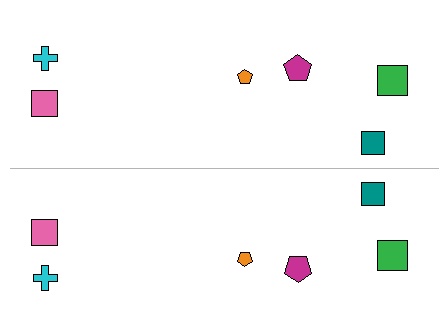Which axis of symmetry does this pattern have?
The pattern has a horizontal axis of symmetry running through the center of the image.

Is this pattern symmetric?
Yes, this pattern has bilateral (reflection) symmetry.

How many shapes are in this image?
There are 12 shapes in this image.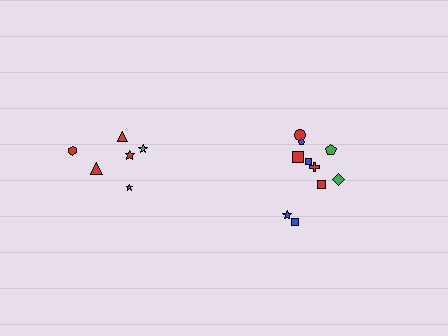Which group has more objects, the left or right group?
The right group.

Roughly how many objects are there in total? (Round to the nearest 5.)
Roughly 15 objects in total.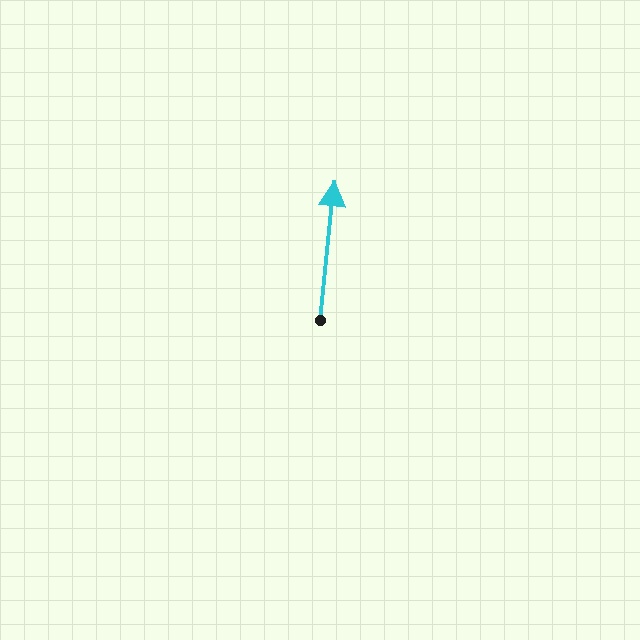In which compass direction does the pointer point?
North.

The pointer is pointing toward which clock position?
Roughly 12 o'clock.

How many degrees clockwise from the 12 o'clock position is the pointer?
Approximately 6 degrees.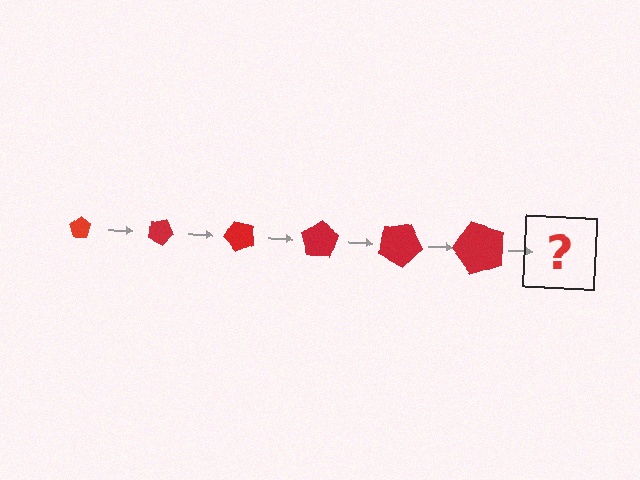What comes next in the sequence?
The next element should be a pentagon, larger than the previous one and rotated 150 degrees from the start.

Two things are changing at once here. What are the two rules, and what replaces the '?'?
The two rules are that the pentagon grows larger each step and it rotates 25 degrees each step. The '?' should be a pentagon, larger than the previous one and rotated 150 degrees from the start.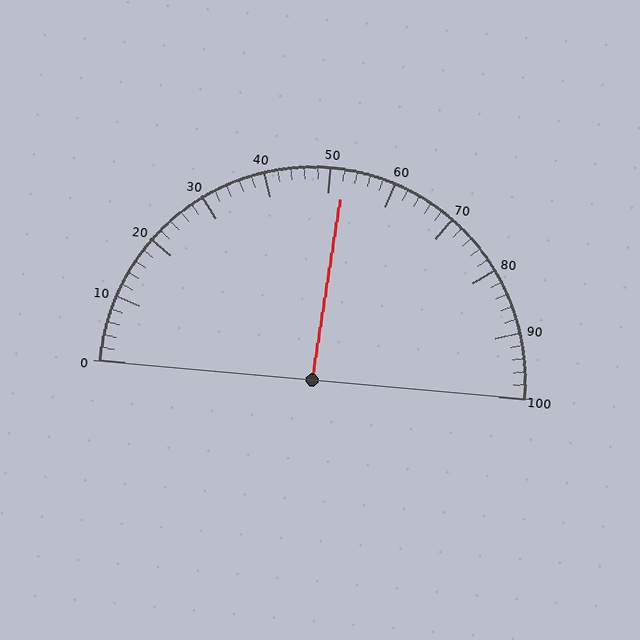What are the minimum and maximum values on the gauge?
The gauge ranges from 0 to 100.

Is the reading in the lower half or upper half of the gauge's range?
The reading is in the upper half of the range (0 to 100).